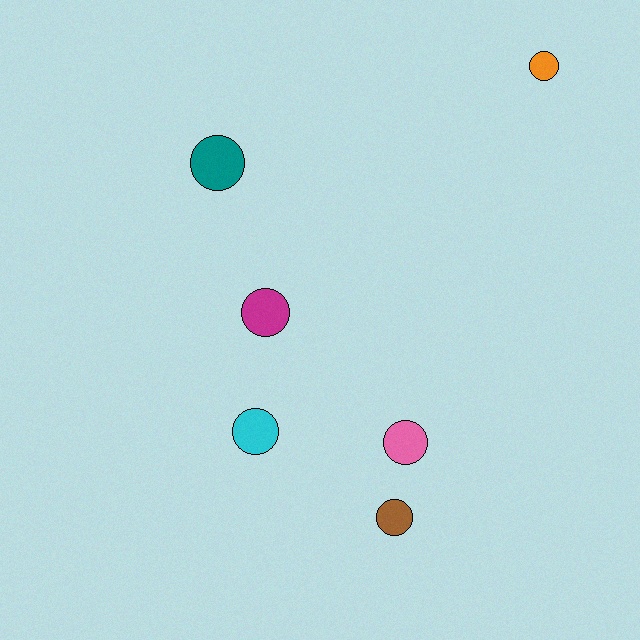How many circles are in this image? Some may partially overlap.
There are 6 circles.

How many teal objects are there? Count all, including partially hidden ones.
There is 1 teal object.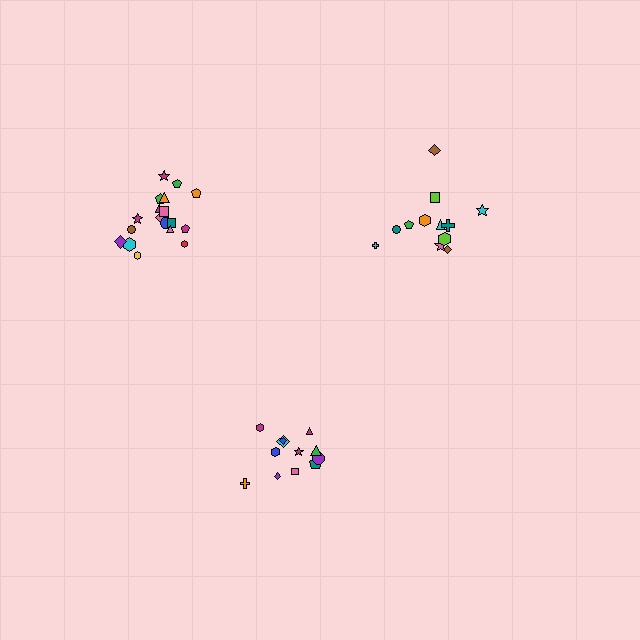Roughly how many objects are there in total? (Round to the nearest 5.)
Roughly 40 objects in total.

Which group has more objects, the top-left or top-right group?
The top-left group.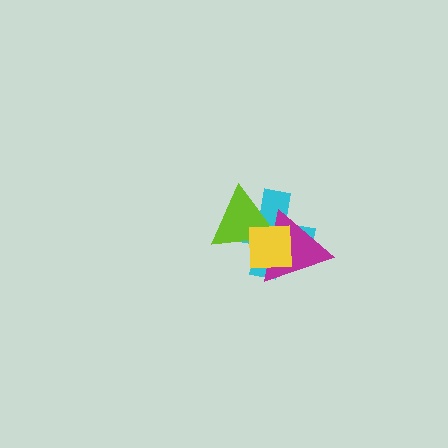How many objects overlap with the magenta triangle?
3 objects overlap with the magenta triangle.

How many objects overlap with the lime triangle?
3 objects overlap with the lime triangle.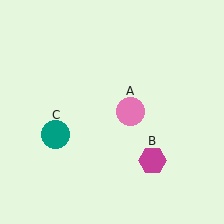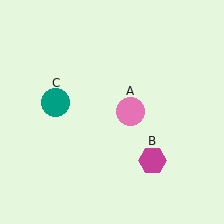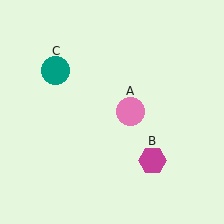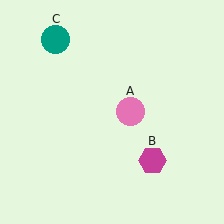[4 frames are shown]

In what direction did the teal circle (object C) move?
The teal circle (object C) moved up.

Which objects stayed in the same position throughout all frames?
Pink circle (object A) and magenta hexagon (object B) remained stationary.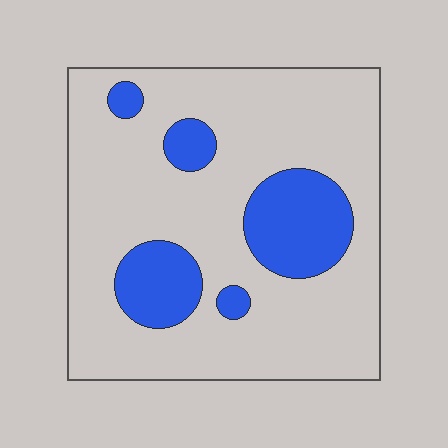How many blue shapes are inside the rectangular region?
5.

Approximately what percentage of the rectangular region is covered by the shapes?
Approximately 20%.